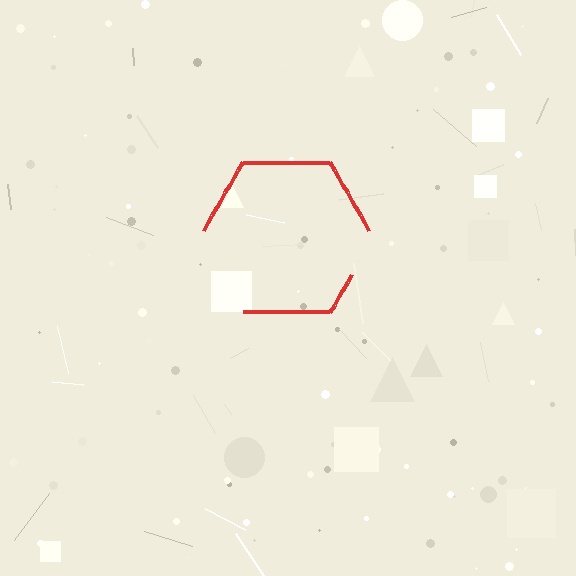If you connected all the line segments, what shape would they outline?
They would outline a hexagon.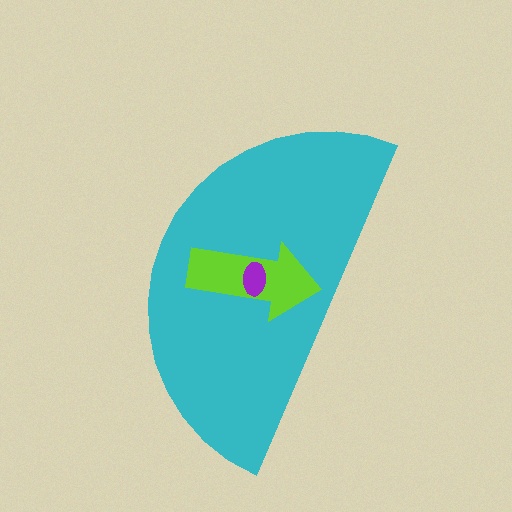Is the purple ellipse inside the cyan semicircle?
Yes.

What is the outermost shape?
The cyan semicircle.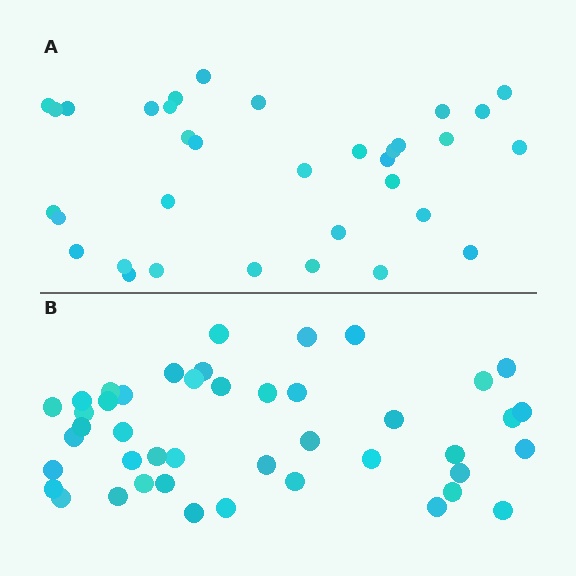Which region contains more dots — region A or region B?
Region B (the bottom region) has more dots.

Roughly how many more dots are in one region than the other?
Region B has roughly 10 or so more dots than region A.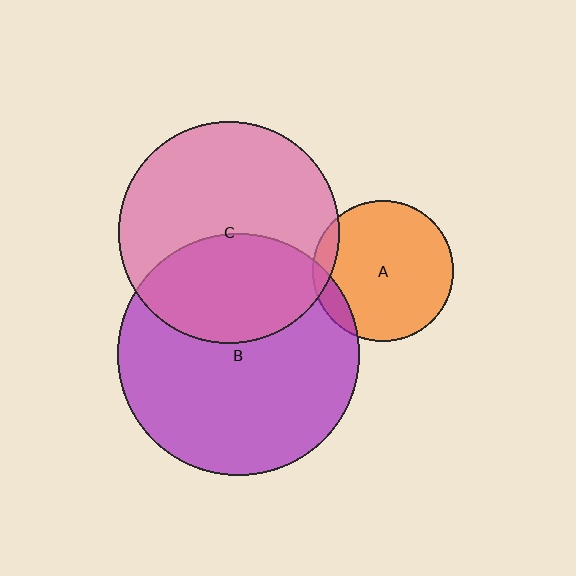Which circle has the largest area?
Circle B (purple).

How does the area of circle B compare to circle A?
Approximately 2.9 times.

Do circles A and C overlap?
Yes.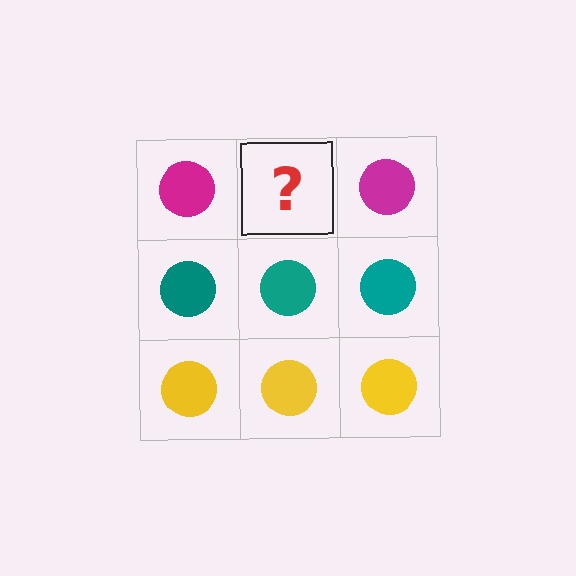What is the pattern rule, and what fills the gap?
The rule is that each row has a consistent color. The gap should be filled with a magenta circle.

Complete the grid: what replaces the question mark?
The question mark should be replaced with a magenta circle.